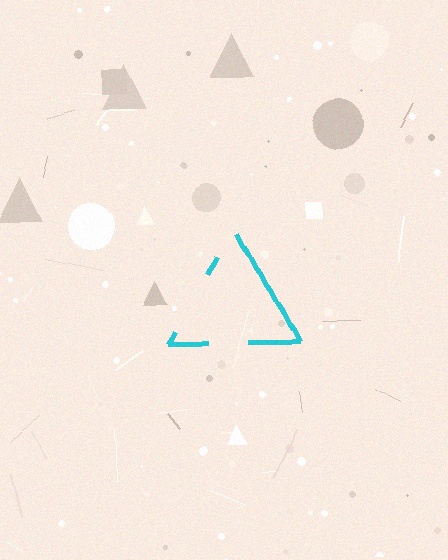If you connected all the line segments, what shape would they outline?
They would outline a triangle.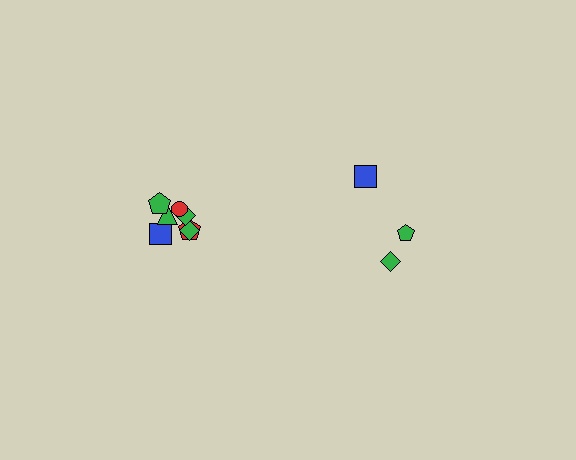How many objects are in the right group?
There are 3 objects.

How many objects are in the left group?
There are 7 objects.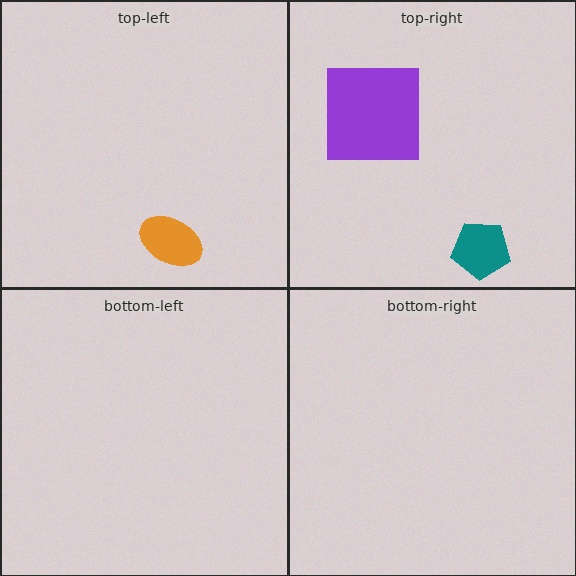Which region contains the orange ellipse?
The top-left region.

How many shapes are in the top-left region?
1.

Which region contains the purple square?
The top-right region.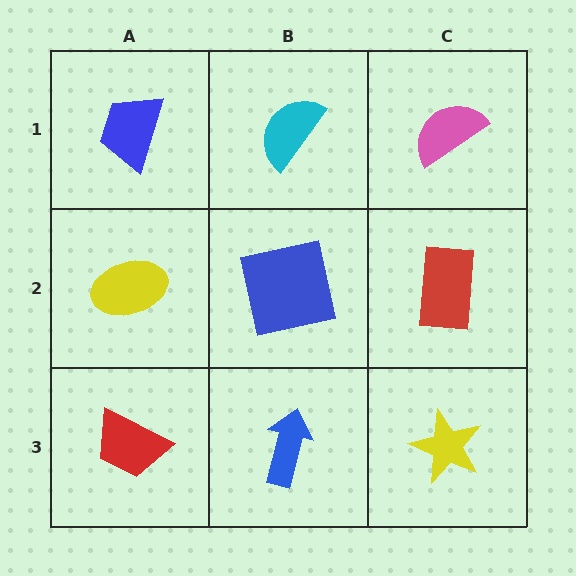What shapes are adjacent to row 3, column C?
A red rectangle (row 2, column C), a blue arrow (row 3, column B).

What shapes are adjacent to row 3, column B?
A blue square (row 2, column B), a red trapezoid (row 3, column A), a yellow star (row 3, column C).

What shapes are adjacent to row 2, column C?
A pink semicircle (row 1, column C), a yellow star (row 3, column C), a blue square (row 2, column B).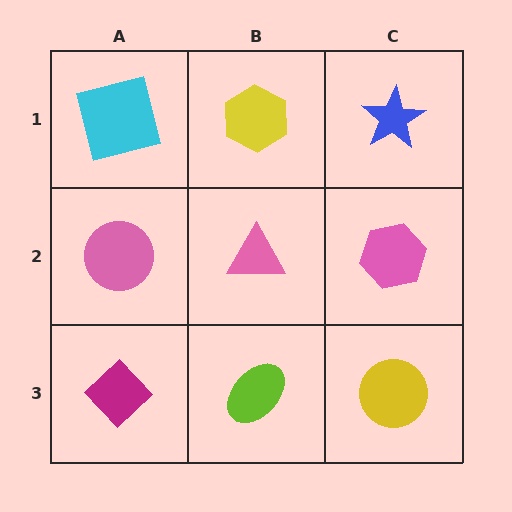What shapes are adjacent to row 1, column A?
A pink circle (row 2, column A), a yellow hexagon (row 1, column B).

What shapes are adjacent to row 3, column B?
A pink triangle (row 2, column B), a magenta diamond (row 3, column A), a yellow circle (row 3, column C).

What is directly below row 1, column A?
A pink circle.